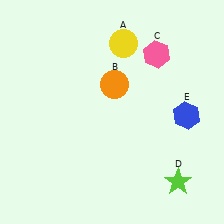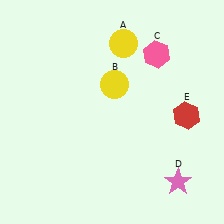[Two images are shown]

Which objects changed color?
B changed from orange to yellow. D changed from lime to pink. E changed from blue to red.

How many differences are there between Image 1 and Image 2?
There are 3 differences between the two images.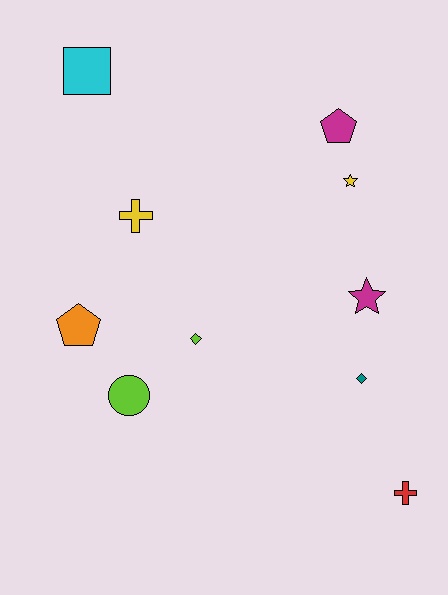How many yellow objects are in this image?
There are 2 yellow objects.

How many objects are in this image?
There are 10 objects.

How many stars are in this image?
There are 2 stars.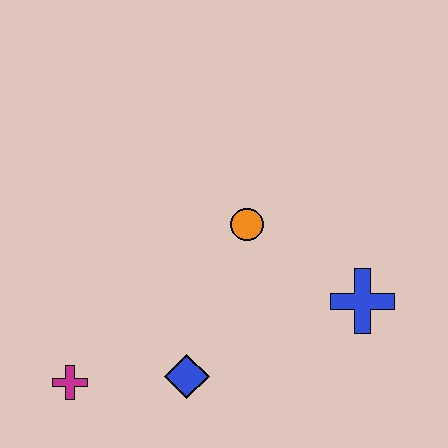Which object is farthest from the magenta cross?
The blue cross is farthest from the magenta cross.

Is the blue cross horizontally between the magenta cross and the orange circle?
No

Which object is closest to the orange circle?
The blue cross is closest to the orange circle.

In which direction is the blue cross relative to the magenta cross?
The blue cross is to the right of the magenta cross.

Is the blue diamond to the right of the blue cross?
No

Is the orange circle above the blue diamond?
Yes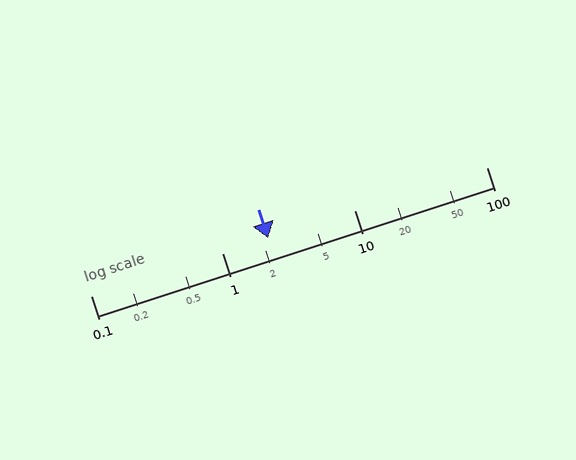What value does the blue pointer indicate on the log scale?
The pointer indicates approximately 2.2.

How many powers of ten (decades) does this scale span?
The scale spans 3 decades, from 0.1 to 100.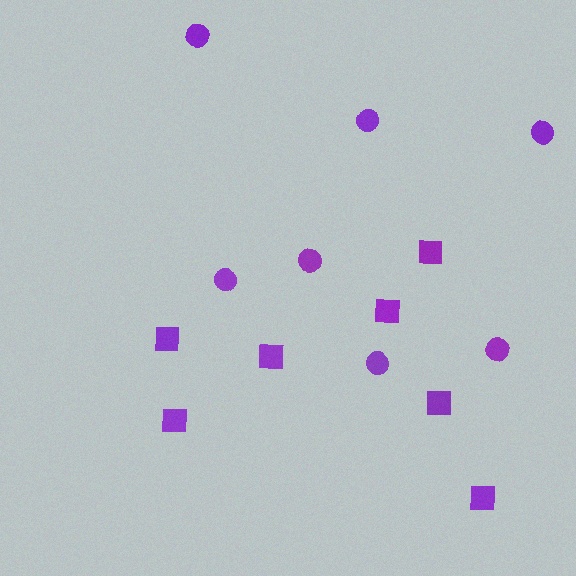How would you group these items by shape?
There are 2 groups: one group of squares (7) and one group of circles (7).